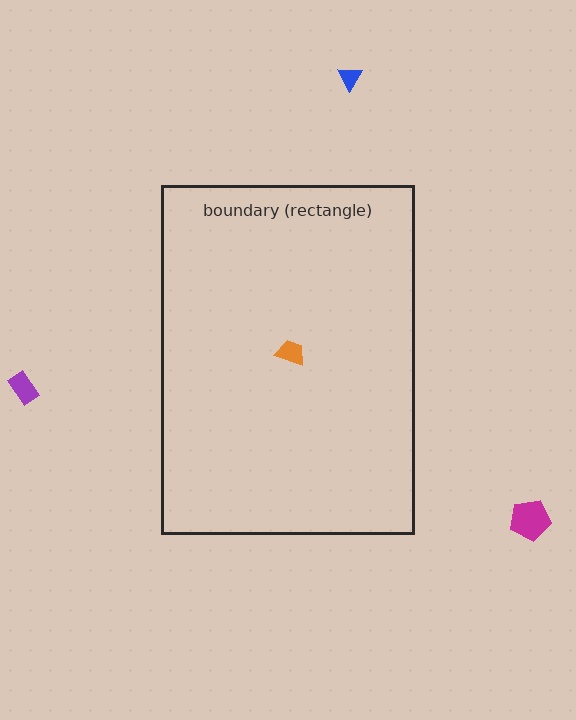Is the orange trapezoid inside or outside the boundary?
Inside.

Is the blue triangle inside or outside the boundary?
Outside.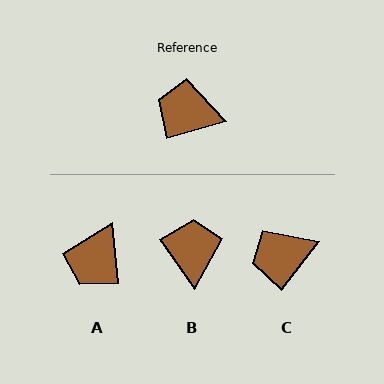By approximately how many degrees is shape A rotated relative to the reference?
Approximately 80 degrees counter-clockwise.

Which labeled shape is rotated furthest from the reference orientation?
A, about 80 degrees away.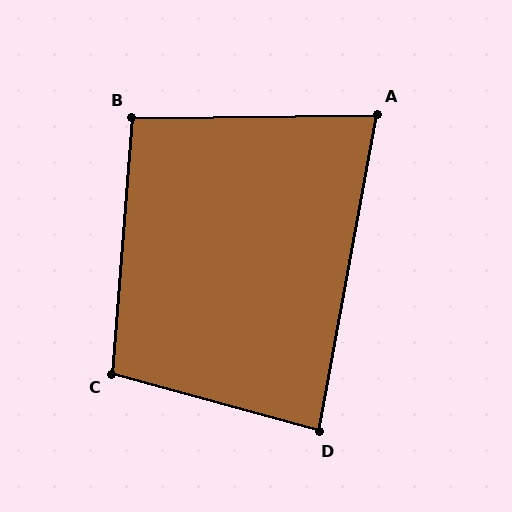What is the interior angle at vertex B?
Approximately 95 degrees (obtuse).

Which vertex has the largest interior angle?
C, at approximately 101 degrees.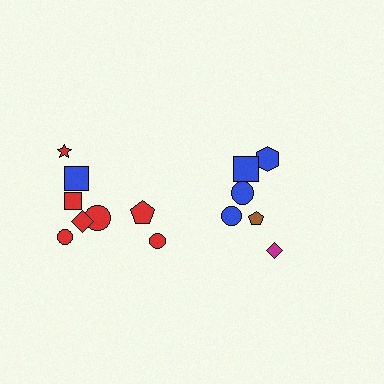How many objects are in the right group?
There are 6 objects.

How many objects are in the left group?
There are 8 objects.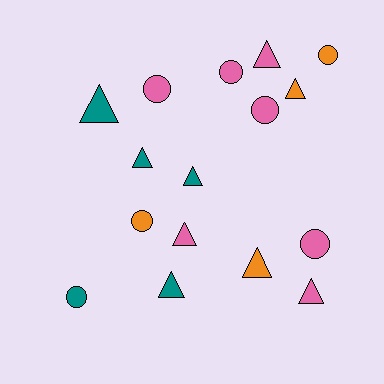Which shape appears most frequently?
Triangle, with 9 objects.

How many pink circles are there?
There are 4 pink circles.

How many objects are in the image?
There are 16 objects.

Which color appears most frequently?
Pink, with 7 objects.